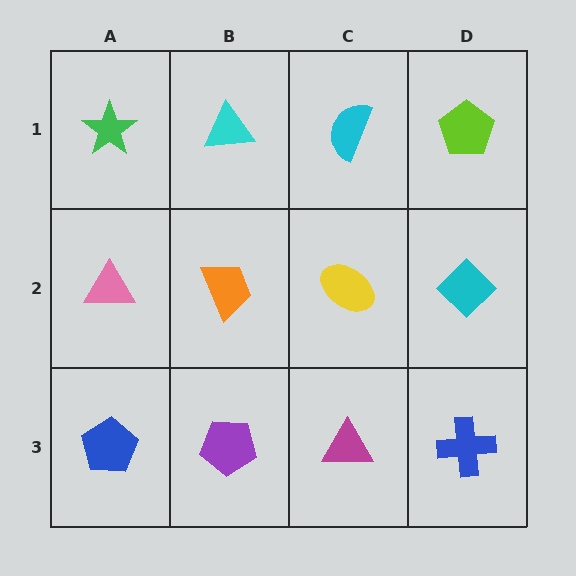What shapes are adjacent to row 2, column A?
A green star (row 1, column A), a blue pentagon (row 3, column A), an orange trapezoid (row 2, column B).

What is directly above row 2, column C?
A cyan semicircle.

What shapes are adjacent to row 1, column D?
A cyan diamond (row 2, column D), a cyan semicircle (row 1, column C).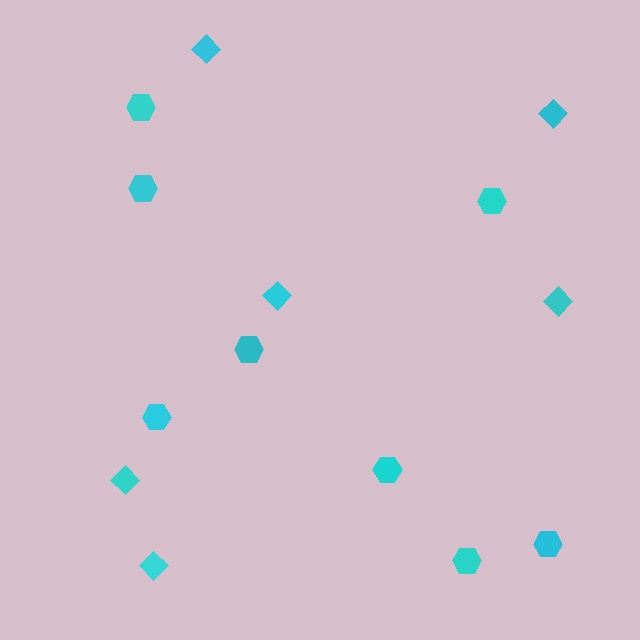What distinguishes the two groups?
There are 2 groups: one group of hexagons (8) and one group of diamonds (6).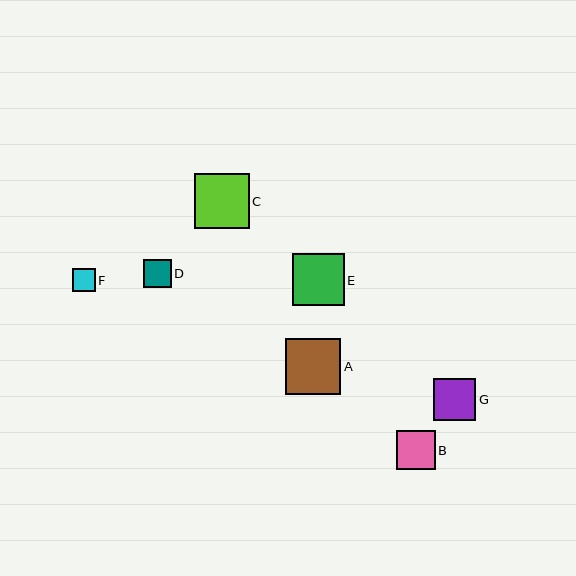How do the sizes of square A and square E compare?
Square A and square E are approximately the same size.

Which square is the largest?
Square A is the largest with a size of approximately 56 pixels.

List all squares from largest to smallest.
From largest to smallest: A, C, E, G, B, D, F.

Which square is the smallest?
Square F is the smallest with a size of approximately 23 pixels.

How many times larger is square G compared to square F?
Square G is approximately 1.8 times the size of square F.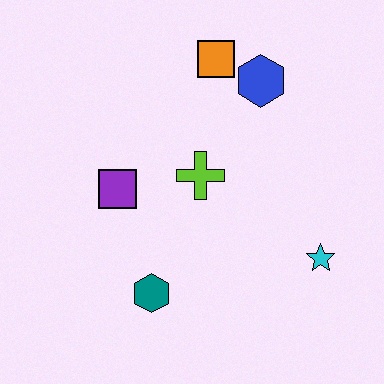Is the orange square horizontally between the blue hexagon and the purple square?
Yes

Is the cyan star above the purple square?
No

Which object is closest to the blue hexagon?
The orange square is closest to the blue hexagon.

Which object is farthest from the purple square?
The cyan star is farthest from the purple square.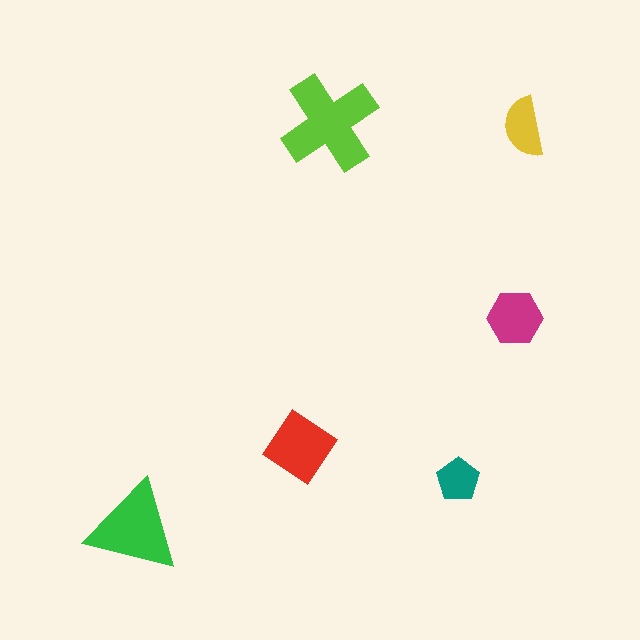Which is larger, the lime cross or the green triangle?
The lime cross.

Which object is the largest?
The lime cross.